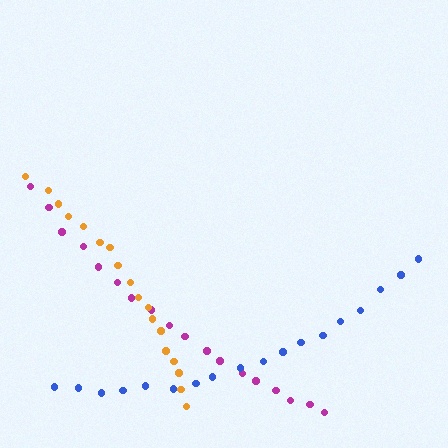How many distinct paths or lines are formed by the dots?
There are 3 distinct paths.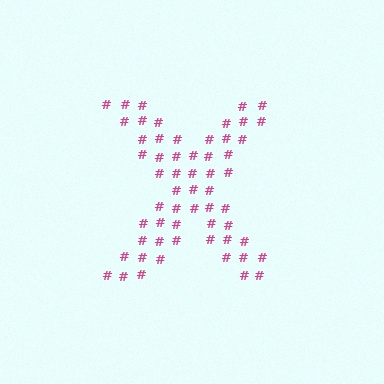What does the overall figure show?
The overall figure shows the letter X.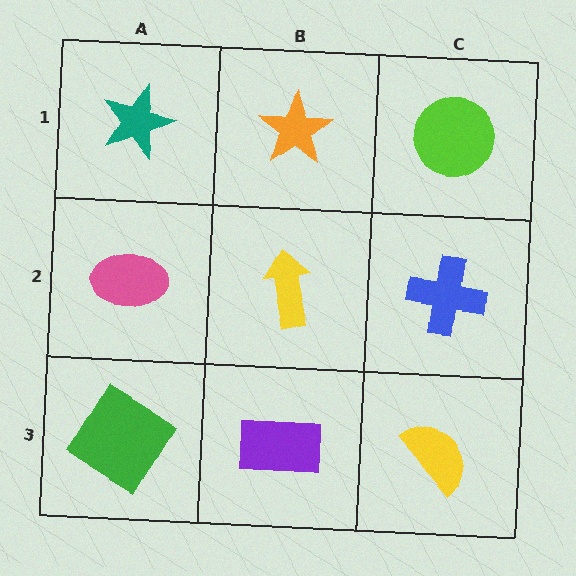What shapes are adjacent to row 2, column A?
A teal star (row 1, column A), a green diamond (row 3, column A), a yellow arrow (row 2, column B).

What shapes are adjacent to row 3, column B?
A yellow arrow (row 2, column B), a green diamond (row 3, column A), a yellow semicircle (row 3, column C).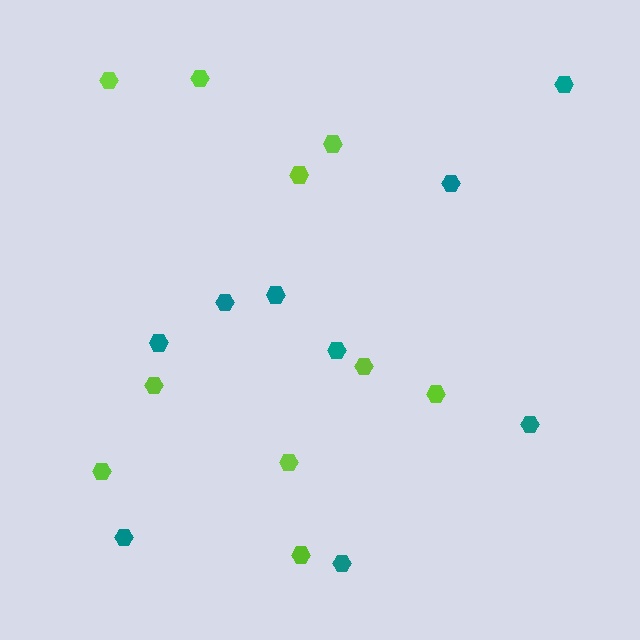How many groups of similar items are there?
There are 2 groups: one group of teal hexagons (9) and one group of lime hexagons (10).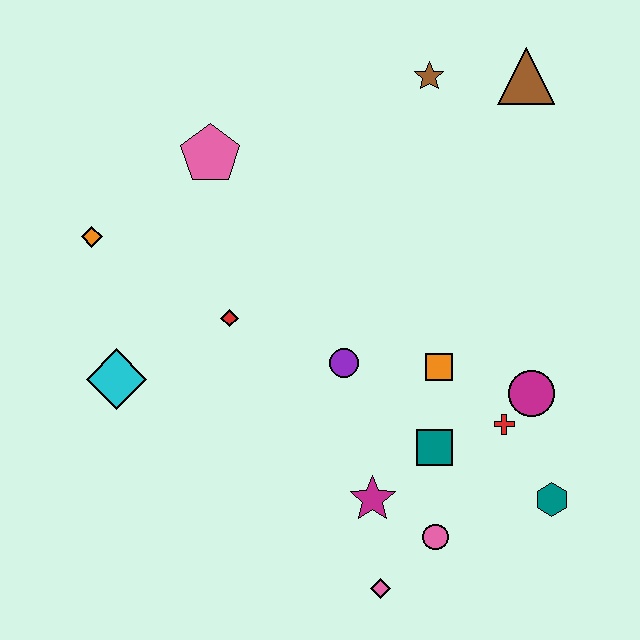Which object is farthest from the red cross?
The orange diamond is farthest from the red cross.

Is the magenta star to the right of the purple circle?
Yes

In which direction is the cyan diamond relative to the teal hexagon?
The cyan diamond is to the left of the teal hexagon.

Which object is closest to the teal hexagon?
The red cross is closest to the teal hexagon.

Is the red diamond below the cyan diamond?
No